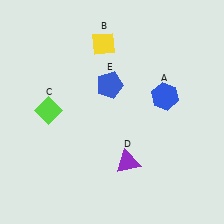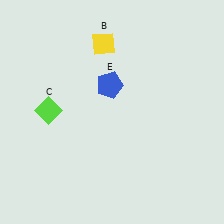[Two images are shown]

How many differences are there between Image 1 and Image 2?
There are 2 differences between the two images.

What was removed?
The purple triangle (D), the blue hexagon (A) were removed in Image 2.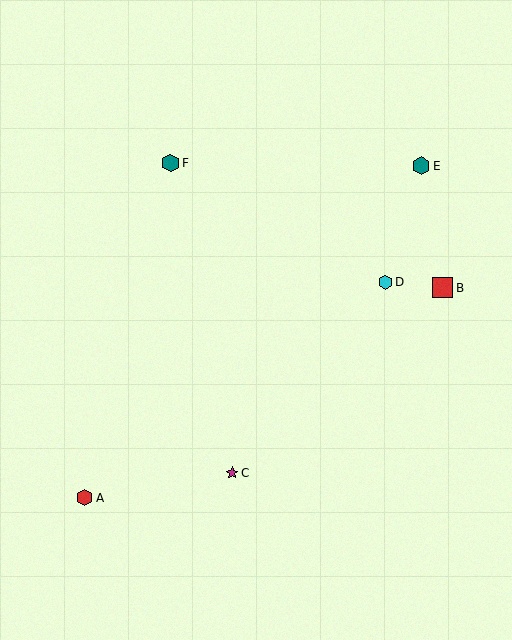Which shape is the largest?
The red square (labeled B) is the largest.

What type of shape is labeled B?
Shape B is a red square.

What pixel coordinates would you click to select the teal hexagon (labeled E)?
Click at (421, 166) to select the teal hexagon E.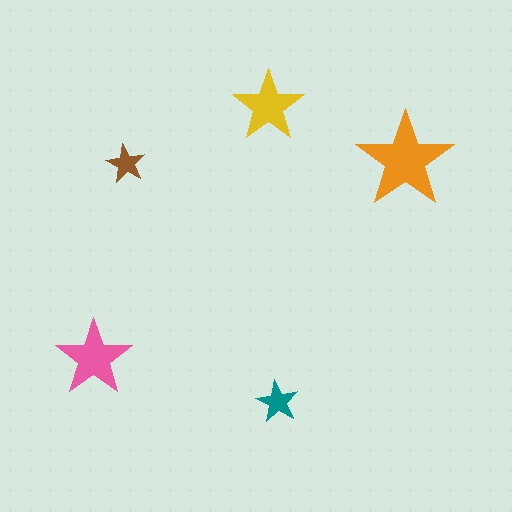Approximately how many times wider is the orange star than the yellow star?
About 1.5 times wider.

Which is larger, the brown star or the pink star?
The pink one.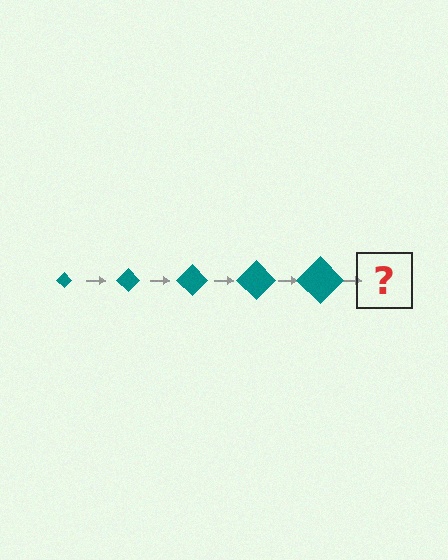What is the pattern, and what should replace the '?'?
The pattern is that the diamond gets progressively larger each step. The '?' should be a teal diamond, larger than the previous one.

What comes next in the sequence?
The next element should be a teal diamond, larger than the previous one.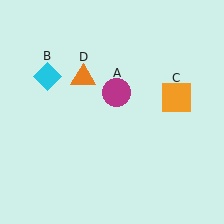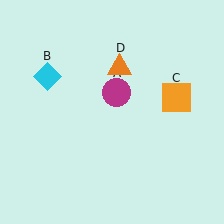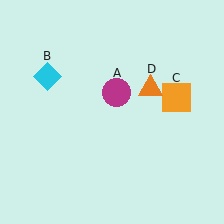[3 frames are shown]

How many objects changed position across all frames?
1 object changed position: orange triangle (object D).